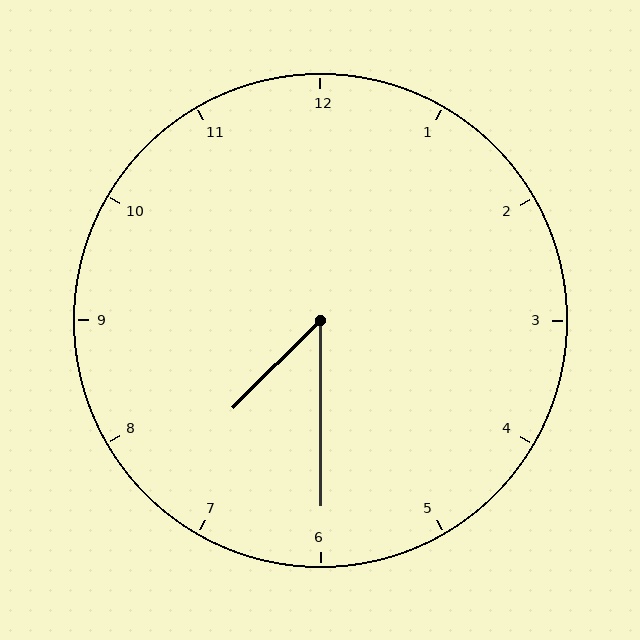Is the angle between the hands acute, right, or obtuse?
It is acute.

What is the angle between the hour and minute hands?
Approximately 45 degrees.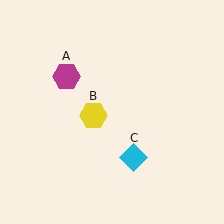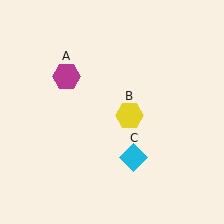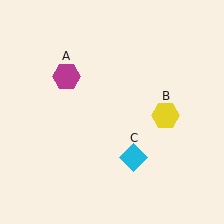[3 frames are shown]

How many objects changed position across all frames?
1 object changed position: yellow hexagon (object B).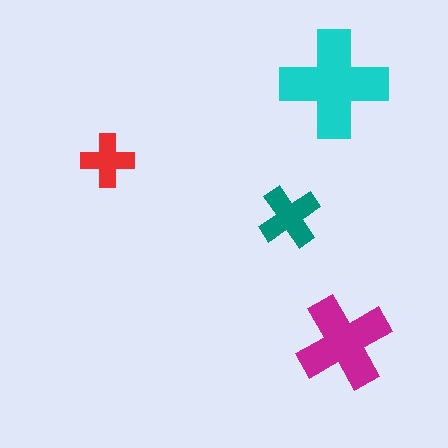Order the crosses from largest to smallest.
the cyan one, the magenta one, the teal one, the red one.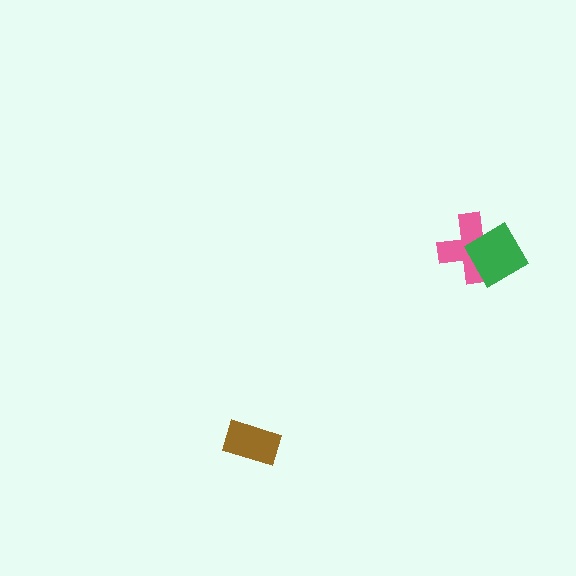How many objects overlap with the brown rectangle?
0 objects overlap with the brown rectangle.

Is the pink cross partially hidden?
Yes, it is partially covered by another shape.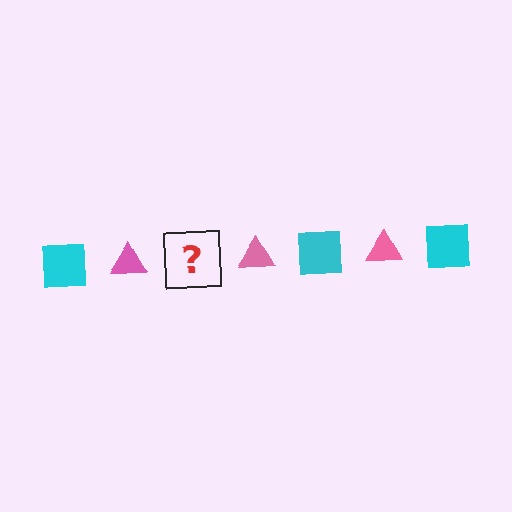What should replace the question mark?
The question mark should be replaced with a cyan square.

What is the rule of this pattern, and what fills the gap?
The rule is that the pattern alternates between cyan square and pink triangle. The gap should be filled with a cyan square.